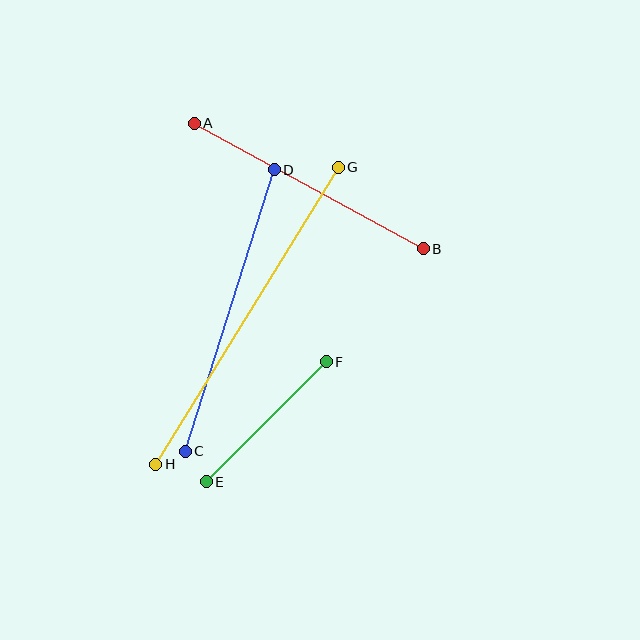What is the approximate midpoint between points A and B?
The midpoint is at approximately (309, 186) pixels.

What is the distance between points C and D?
The distance is approximately 295 pixels.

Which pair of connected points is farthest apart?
Points G and H are farthest apart.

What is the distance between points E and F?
The distance is approximately 170 pixels.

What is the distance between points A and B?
The distance is approximately 261 pixels.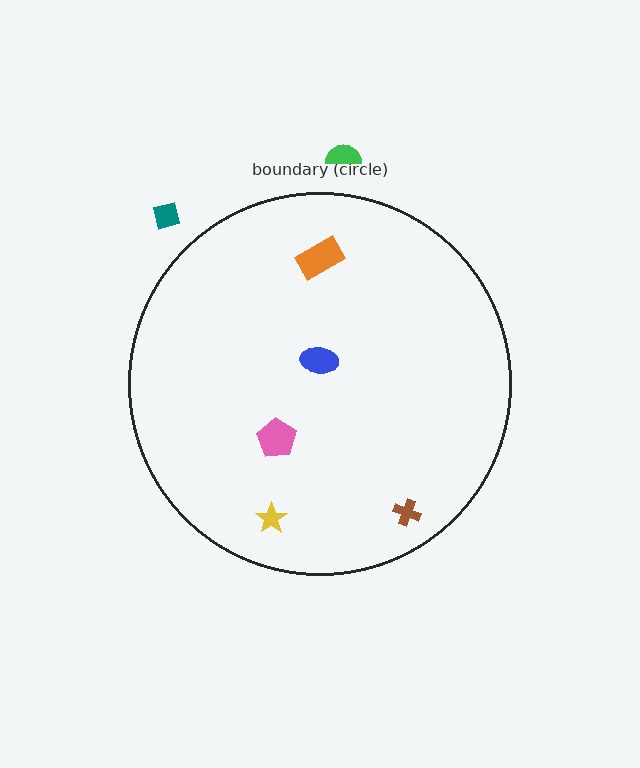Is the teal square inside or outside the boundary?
Outside.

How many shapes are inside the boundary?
5 inside, 2 outside.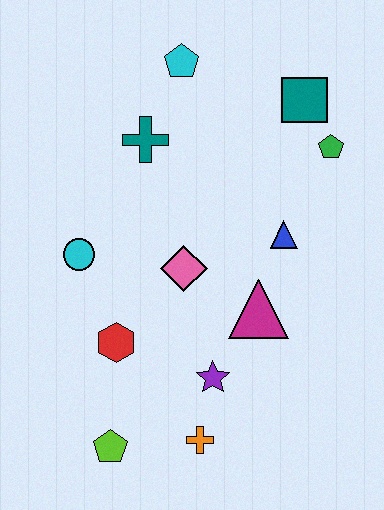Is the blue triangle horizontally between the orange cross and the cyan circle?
No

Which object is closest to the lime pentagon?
The orange cross is closest to the lime pentagon.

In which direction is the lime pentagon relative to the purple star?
The lime pentagon is to the left of the purple star.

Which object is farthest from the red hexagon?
The teal square is farthest from the red hexagon.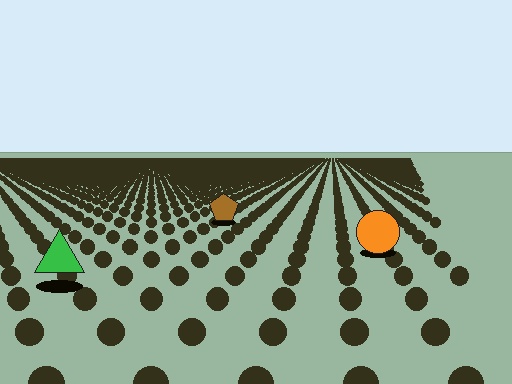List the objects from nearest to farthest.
From nearest to farthest: the green triangle, the orange circle, the brown pentagon.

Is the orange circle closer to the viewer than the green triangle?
No. The green triangle is closer — you can tell from the texture gradient: the ground texture is coarser near it.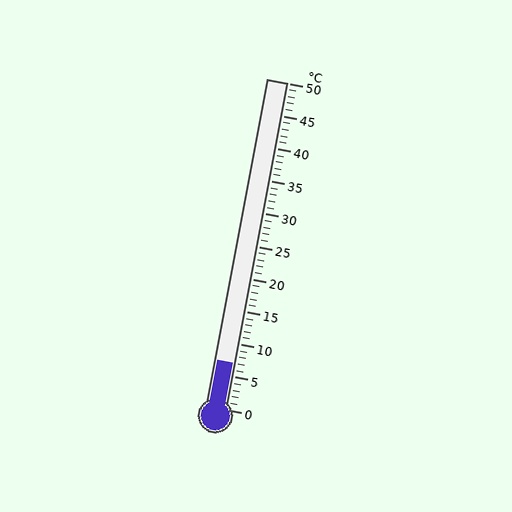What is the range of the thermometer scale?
The thermometer scale ranges from 0°C to 50°C.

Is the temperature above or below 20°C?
The temperature is below 20°C.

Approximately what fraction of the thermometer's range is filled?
The thermometer is filled to approximately 15% of its range.